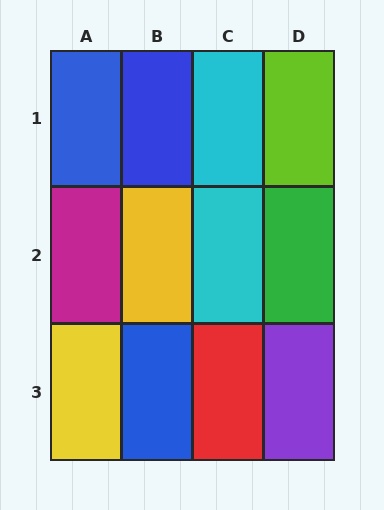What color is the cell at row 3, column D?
Purple.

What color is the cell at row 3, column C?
Red.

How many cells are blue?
3 cells are blue.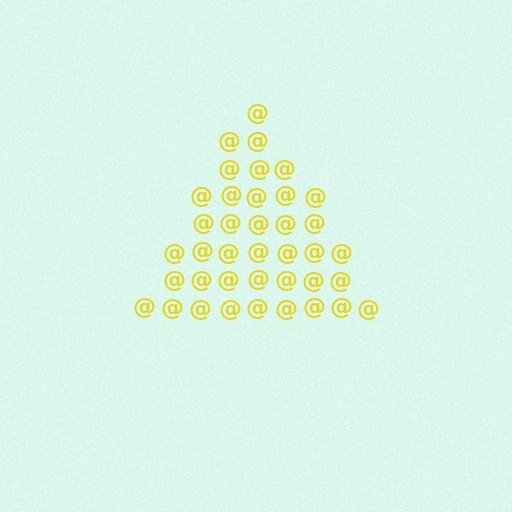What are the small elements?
The small elements are at signs.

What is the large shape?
The large shape is a triangle.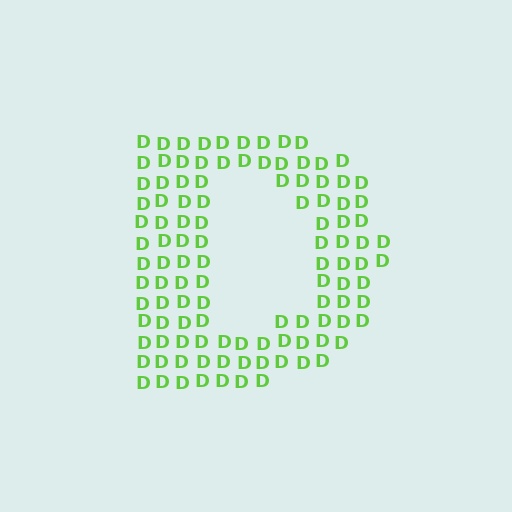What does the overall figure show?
The overall figure shows the letter D.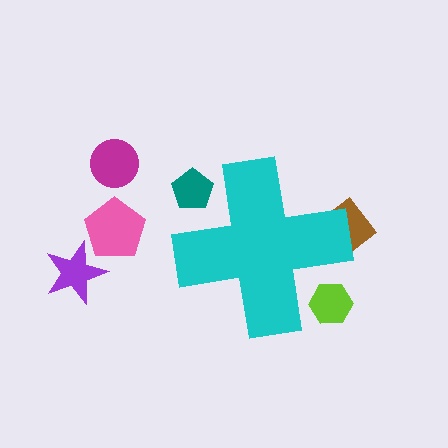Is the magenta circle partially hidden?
No, the magenta circle is fully visible.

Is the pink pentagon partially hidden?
No, the pink pentagon is fully visible.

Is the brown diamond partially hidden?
Yes, the brown diamond is partially hidden behind the cyan cross.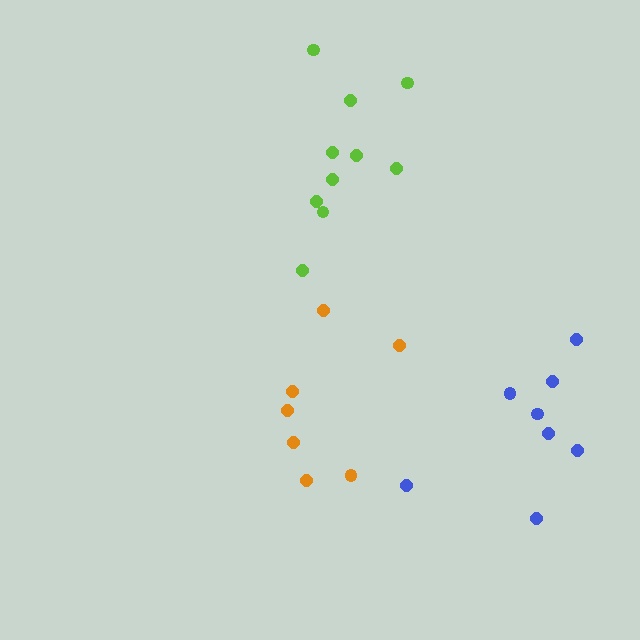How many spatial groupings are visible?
There are 3 spatial groupings.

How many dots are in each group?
Group 1: 7 dots, Group 2: 10 dots, Group 3: 8 dots (25 total).